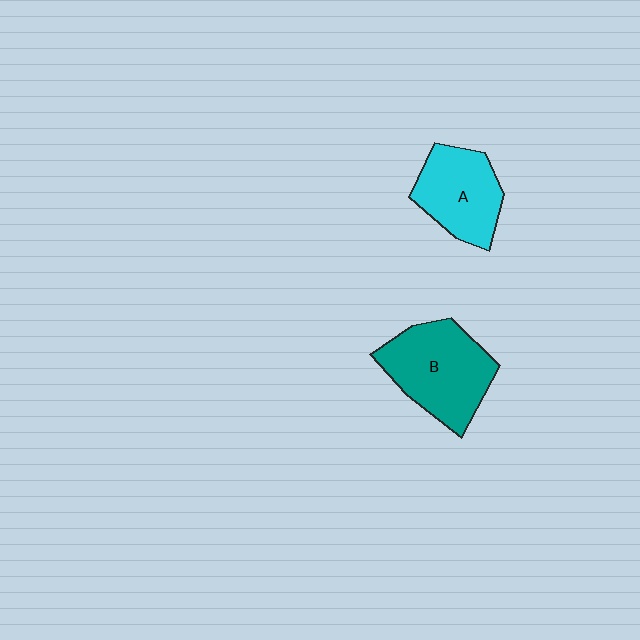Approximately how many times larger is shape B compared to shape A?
Approximately 1.3 times.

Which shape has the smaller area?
Shape A (cyan).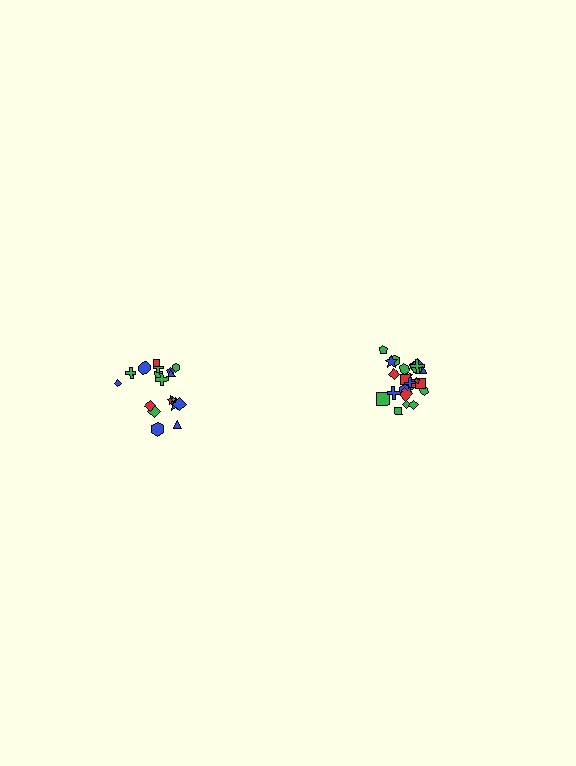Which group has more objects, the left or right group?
The right group.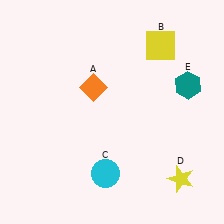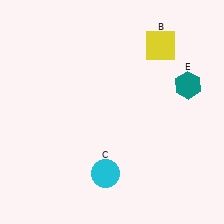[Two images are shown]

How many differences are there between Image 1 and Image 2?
There are 2 differences between the two images.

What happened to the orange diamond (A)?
The orange diamond (A) was removed in Image 2. It was in the top-left area of Image 1.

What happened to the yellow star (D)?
The yellow star (D) was removed in Image 2. It was in the bottom-right area of Image 1.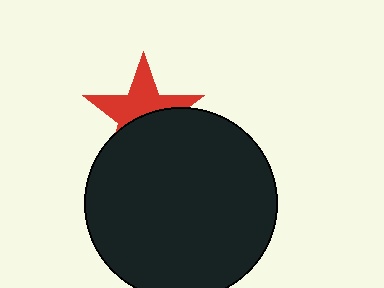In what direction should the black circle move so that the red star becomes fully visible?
The black circle should move down. That is the shortest direction to clear the overlap and leave the red star fully visible.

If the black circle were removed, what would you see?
You would see the complete red star.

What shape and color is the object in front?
The object in front is a black circle.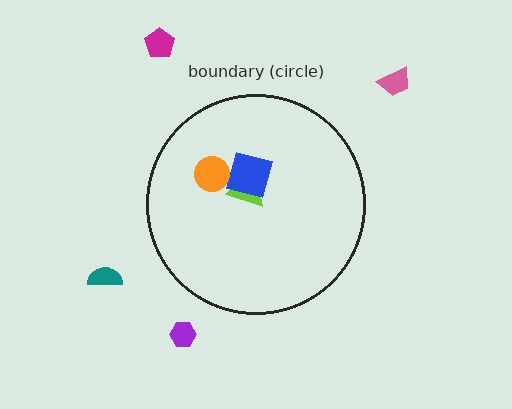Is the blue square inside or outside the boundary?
Inside.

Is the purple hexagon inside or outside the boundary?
Outside.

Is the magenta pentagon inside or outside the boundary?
Outside.